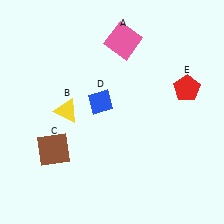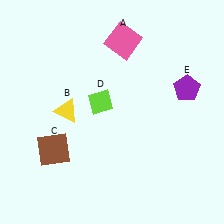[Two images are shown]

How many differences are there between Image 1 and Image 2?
There are 2 differences between the two images.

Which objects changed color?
D changed from blue to lime. E changed from red to purple.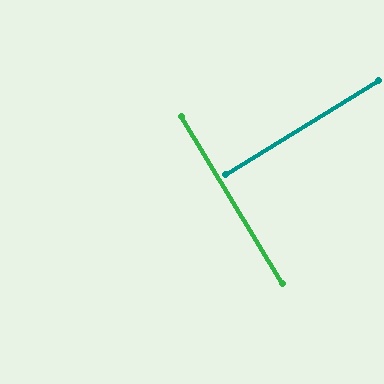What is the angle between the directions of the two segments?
Approximately 90 degrees.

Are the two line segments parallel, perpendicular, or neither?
Perpendicular — they meet at approximately 90°.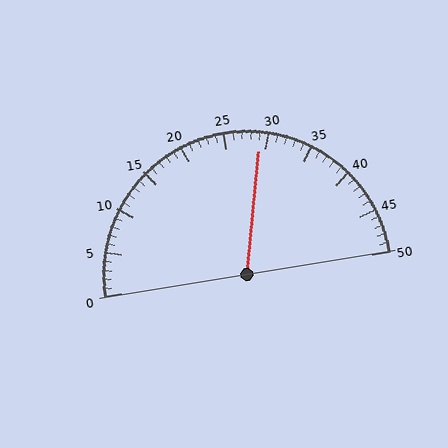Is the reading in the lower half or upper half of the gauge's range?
The reading is in the upper half of the range (0 to 50).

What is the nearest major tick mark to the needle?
The nearest major tick mark is 30.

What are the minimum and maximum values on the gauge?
The gauge ranges from 0 to 50.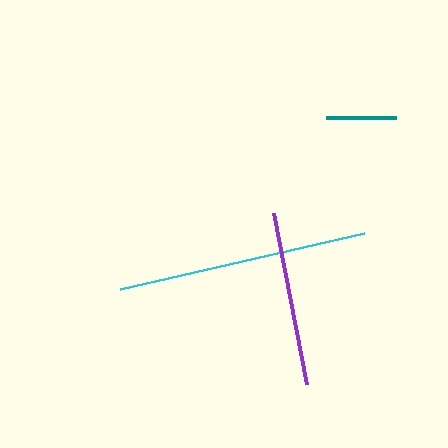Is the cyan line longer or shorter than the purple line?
The cyan line is longer than the purple line.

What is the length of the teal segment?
The teal segment is approximately 70 pixels long.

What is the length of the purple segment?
The purple segment is approximately 174 pixels long.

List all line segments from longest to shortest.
From longest to shortest: cyan, purple, teal.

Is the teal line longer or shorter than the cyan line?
The cyan line is longer than the teal line.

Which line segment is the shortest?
The teal line is the shortest at approximately 70 pixels.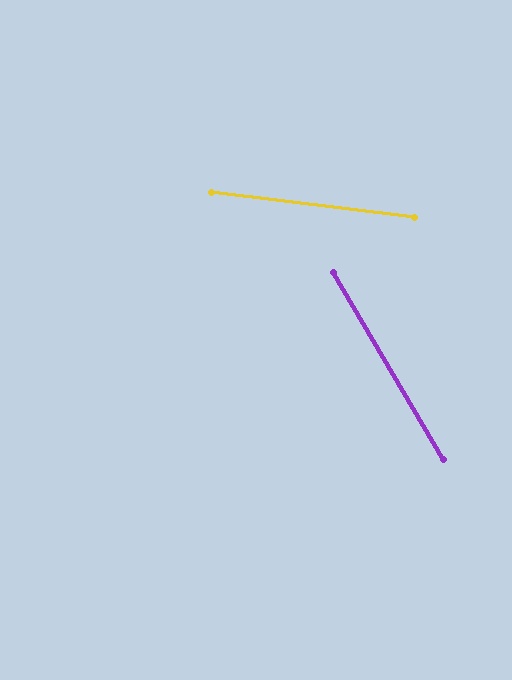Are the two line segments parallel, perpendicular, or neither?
Neither parallel nor perpendicular — they differ by about 53°.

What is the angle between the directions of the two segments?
Approximately 53 degrees.